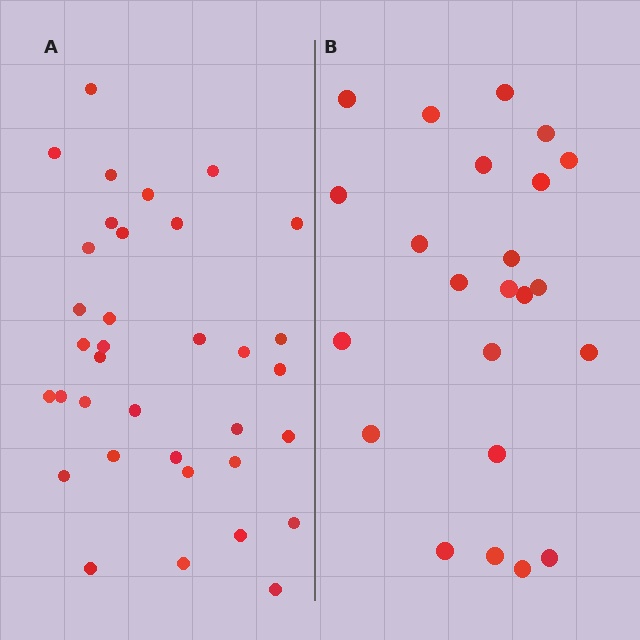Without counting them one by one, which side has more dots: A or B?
Region A (the left region) has more dots.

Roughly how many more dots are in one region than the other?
Region A has roughly 12 or so more dots than region B.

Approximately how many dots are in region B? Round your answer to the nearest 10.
About 20 dots. (The exact count is 23, which rounds to 20.)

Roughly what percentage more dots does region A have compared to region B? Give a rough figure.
About 50% more.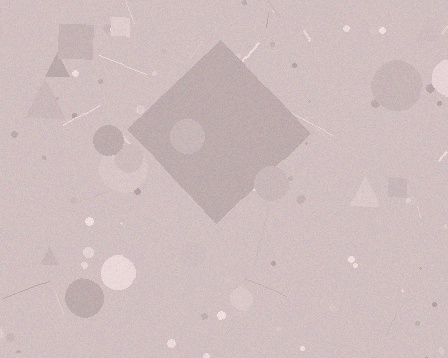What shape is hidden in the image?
A diamond is hidden in the image.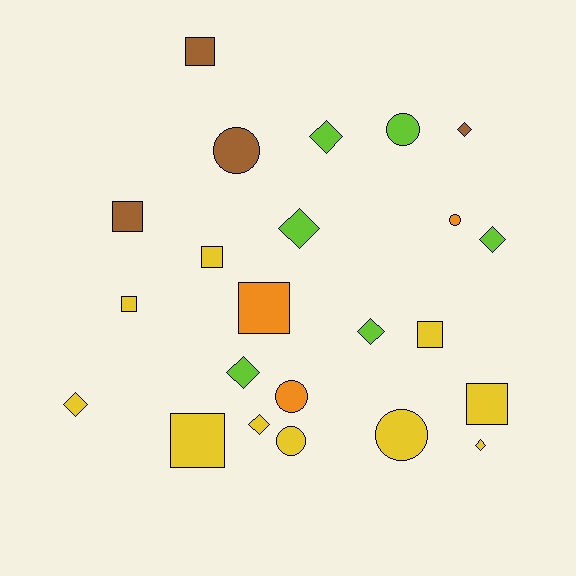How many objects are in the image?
There are 23 objects.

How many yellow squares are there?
There are 5 yellow squares.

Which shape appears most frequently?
Diamond, with 9 objects.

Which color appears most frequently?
Yellow, with 10 objects.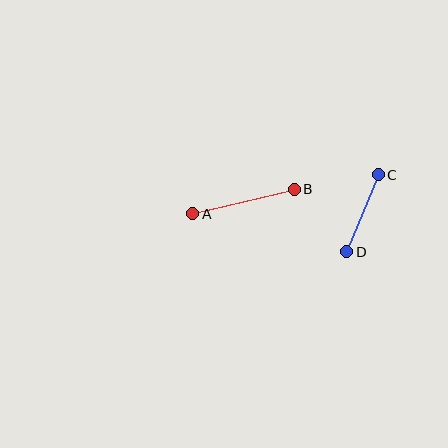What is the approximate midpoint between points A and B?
The midpoint is at approximately (244, 201) pixels.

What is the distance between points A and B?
The distance is approximately 104 pixels.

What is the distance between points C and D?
The distance is approximately 83 pixels.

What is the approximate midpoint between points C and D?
The midpoint is at approximately (362, 213) pixels.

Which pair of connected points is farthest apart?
Points A and B are farthest apart.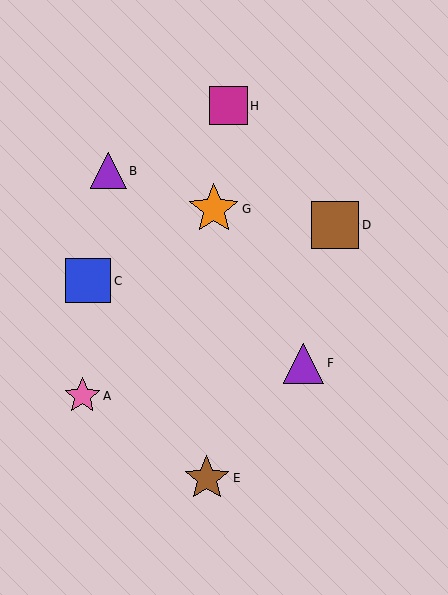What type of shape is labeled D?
Shape D is a brown square.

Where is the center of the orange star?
The center of the orange star is at (214, 209).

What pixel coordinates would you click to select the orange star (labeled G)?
Click at (214, 209) to select the orange star G.